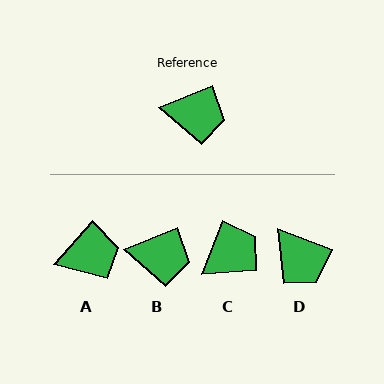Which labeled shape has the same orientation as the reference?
B.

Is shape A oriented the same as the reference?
No, it is off by about 26 degrees.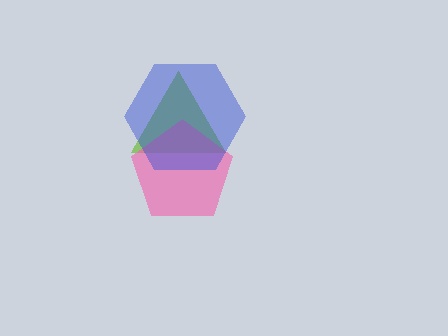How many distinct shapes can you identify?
There are 3 distinct shapes: a lime triangle, a pink pentagon, a blue hexagon.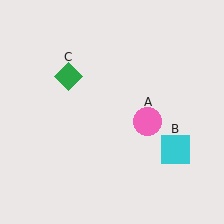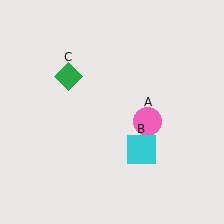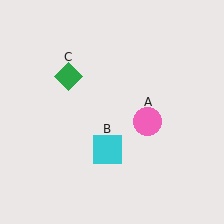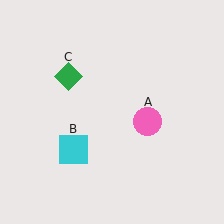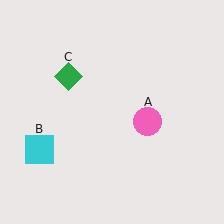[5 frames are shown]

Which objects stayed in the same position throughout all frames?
Pink circle (object A) and green diamond (object C) remained stationary.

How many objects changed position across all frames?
1 object changed position: cyan square (object B).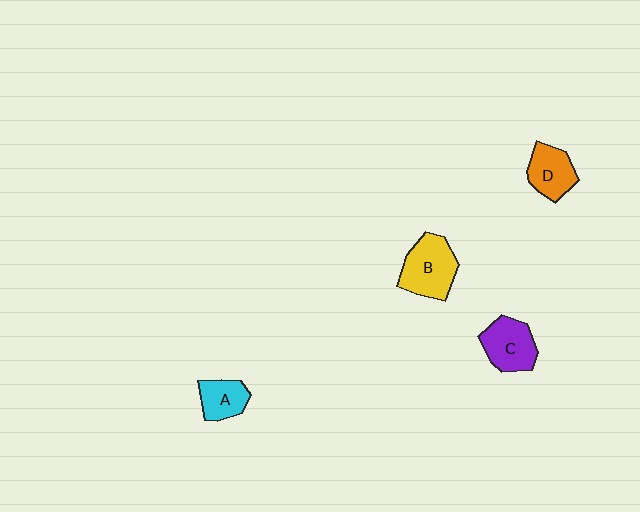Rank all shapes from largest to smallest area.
From largest to smallest: B (yellow), C (purple), D (orange), A (cyan).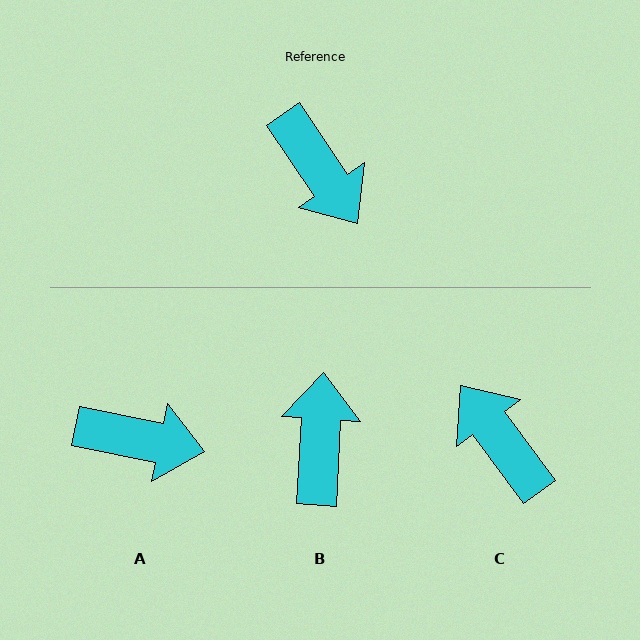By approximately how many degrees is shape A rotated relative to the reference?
Approximately 44 degrees counter-clockwise.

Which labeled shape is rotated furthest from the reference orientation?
C, about 178 degrees away.